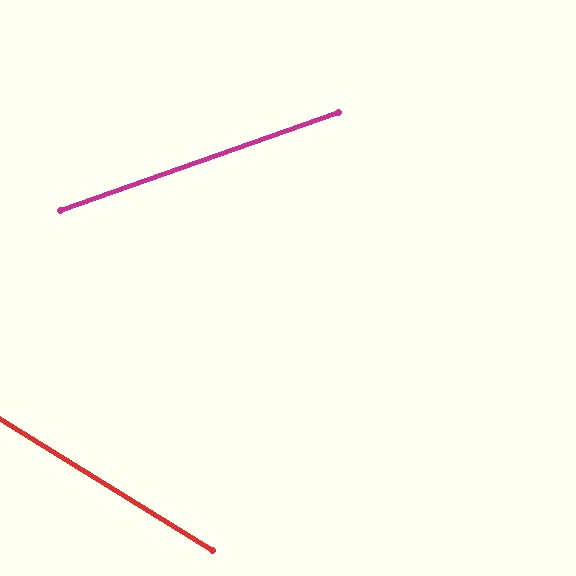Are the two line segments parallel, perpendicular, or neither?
Neither parallel nor perpendicular — they differ by about 51°.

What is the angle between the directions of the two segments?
Approximately 51 degrees.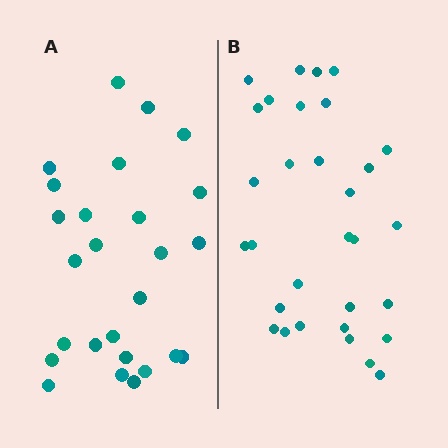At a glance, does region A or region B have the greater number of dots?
Region B (the right region) has more dots.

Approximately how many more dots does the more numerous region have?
Region B has about 5 more dots than region A.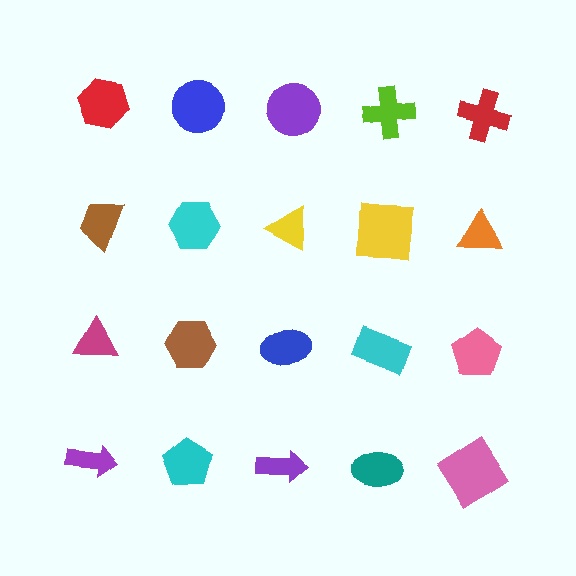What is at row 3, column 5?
A pink pentagon.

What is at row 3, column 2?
A brown hexagon.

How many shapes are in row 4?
5 shapes.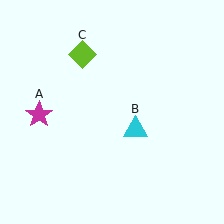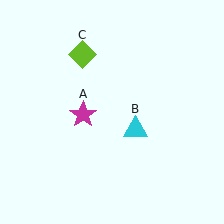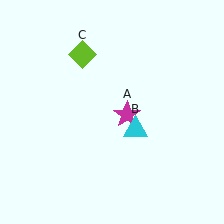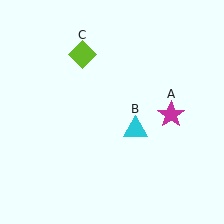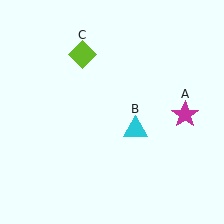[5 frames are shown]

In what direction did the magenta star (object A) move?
The magenta star (object A) moved right.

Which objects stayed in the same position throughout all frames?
Cyan triangle (object B) and lime diamond (object C) remained stationary.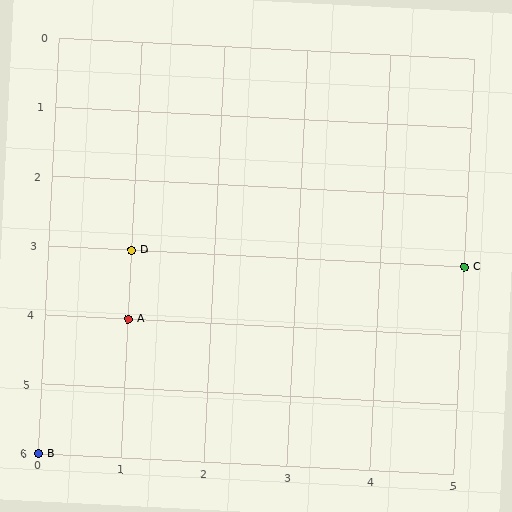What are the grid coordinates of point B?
Point B is at grid coordinates (0, 6).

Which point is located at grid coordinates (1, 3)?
Point D is at (1, 3).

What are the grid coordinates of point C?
Point C is at grid coordinates (5, 3).